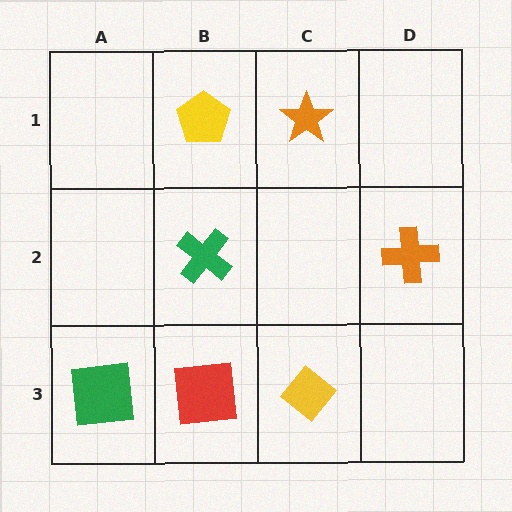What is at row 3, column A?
A green square.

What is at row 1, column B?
A yellow pentagon.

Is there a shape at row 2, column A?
No, that cell is empty.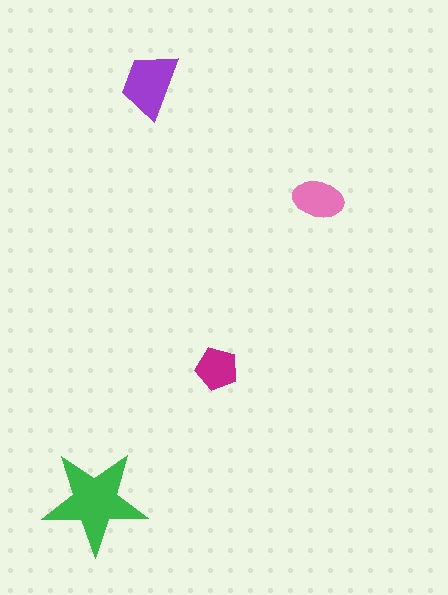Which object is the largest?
The green star.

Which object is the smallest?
The magenta pentagon.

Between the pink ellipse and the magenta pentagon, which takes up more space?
The pink ellipse.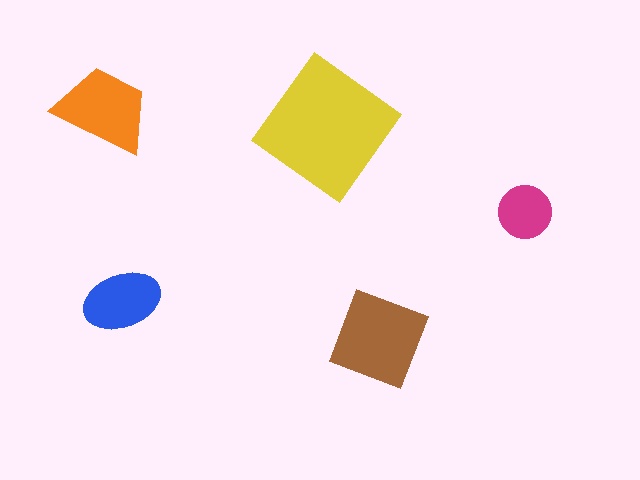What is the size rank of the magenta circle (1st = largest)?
5th.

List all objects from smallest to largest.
The magenta circle, the blue ellipse, the orange trapezoid, the brown diamond, the yellow diamond.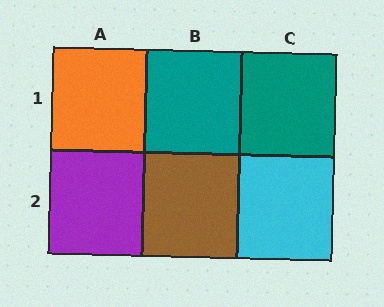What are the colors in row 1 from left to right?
Orange, teal, teal.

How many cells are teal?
2 cells are teal.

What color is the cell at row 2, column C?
Cyan.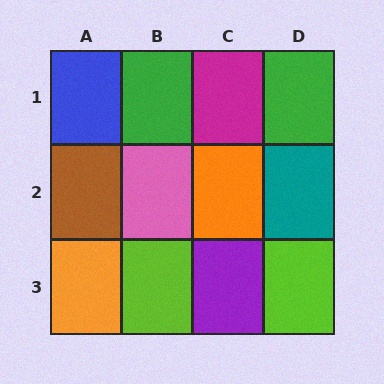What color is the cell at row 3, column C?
Purple.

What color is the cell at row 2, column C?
Orange.